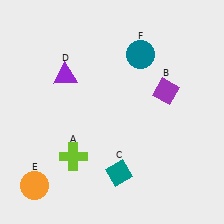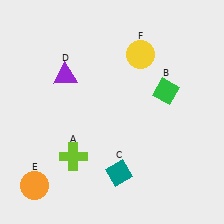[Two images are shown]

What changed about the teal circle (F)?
In Image 1, F is teal. In Image 2, it changed to yellow.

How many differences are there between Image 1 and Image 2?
There are 2 differences between the two images.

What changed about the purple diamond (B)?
In Image 1, B is purple. In Image 2, it changed to green.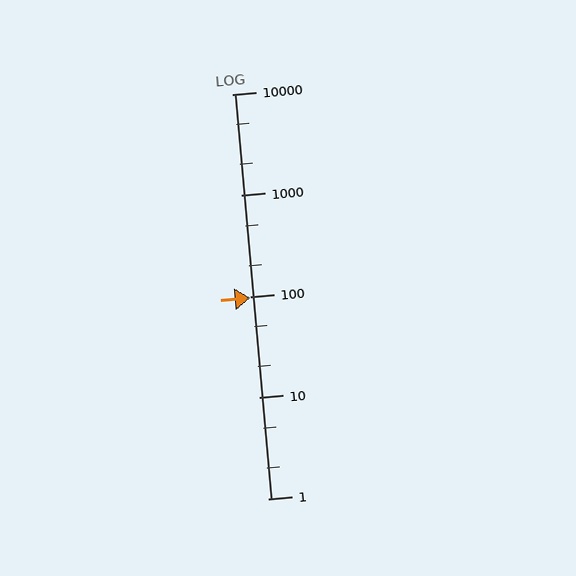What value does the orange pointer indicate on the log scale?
The pointer indicates approximately 96.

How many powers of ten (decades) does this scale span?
The scale spans 4 decades, from 1 to 10000.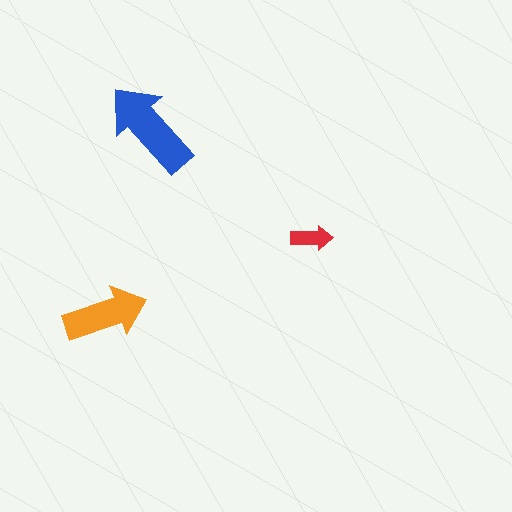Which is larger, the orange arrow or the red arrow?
The orange one.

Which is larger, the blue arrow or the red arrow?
The blue one.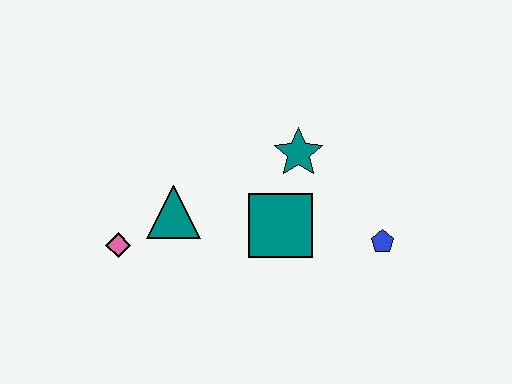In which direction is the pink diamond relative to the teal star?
The pink diamond is to the left of the teal star.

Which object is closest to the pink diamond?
The teal triangle is closest to the pink diamond.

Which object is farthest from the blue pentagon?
The pink diamond is farthest from the blue pentagon.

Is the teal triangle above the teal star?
No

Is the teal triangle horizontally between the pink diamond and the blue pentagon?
Yes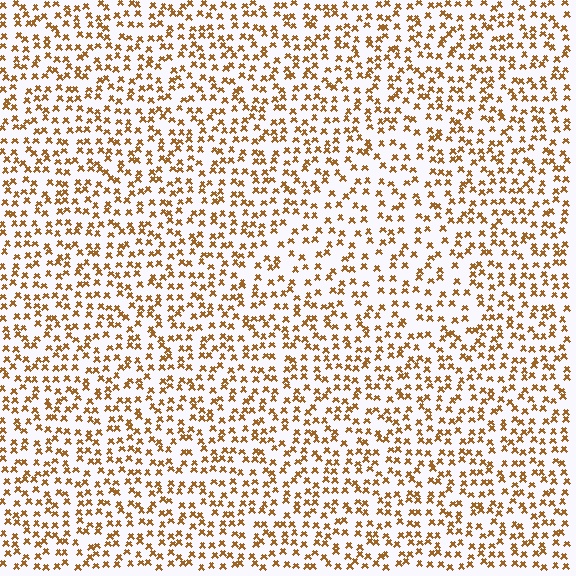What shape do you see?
I see a triangle.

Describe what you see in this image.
The image contains small brown elements arranged at two different densities. A triangle-shaped region is visible where the elements are less densely packed than the surrounding area.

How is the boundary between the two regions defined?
The boundary is defined by a change in element density (approximately 1.4x ratio). All elements are the same color, size, and shape.